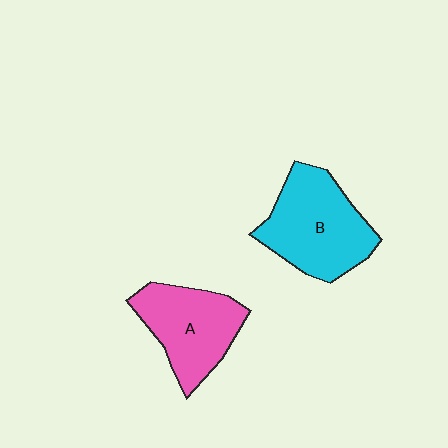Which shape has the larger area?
Shape B (cyan).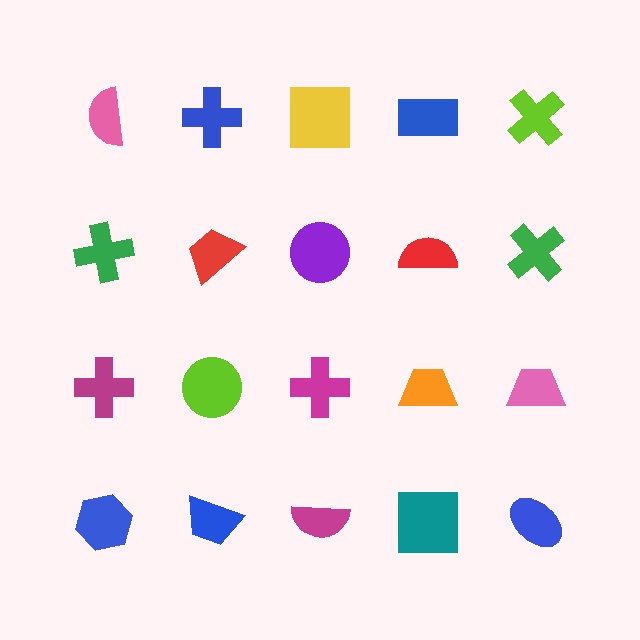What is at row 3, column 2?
A lime circle.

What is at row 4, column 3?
A magenta semicircle.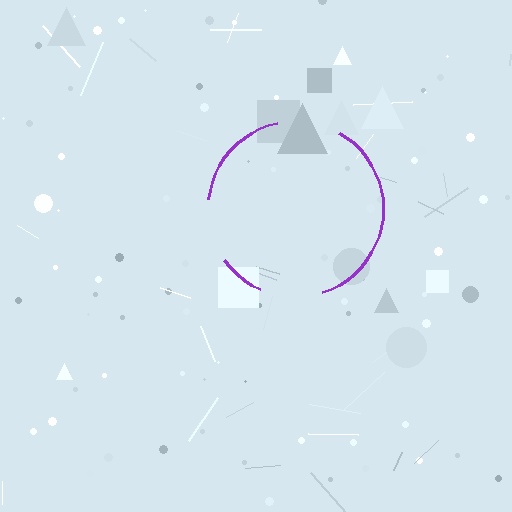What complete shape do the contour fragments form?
The contour fragments form a circle.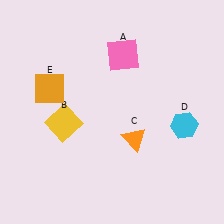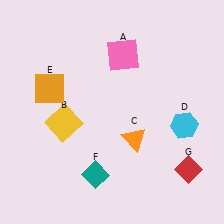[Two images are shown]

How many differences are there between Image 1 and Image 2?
There are 2 differences between the two images.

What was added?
A teal diamond (F), a red diamond (G) were added in Image 2.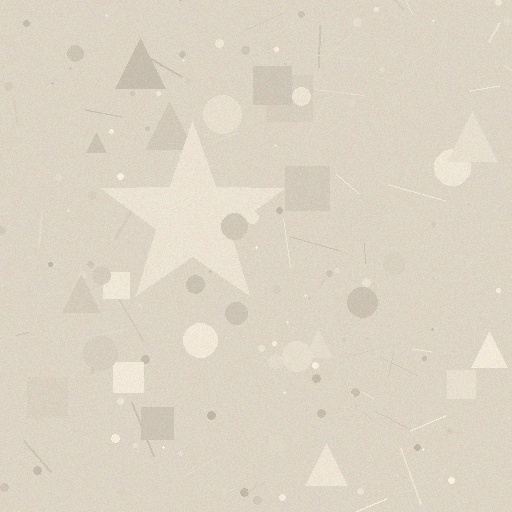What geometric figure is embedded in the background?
A star is embedded in the background.